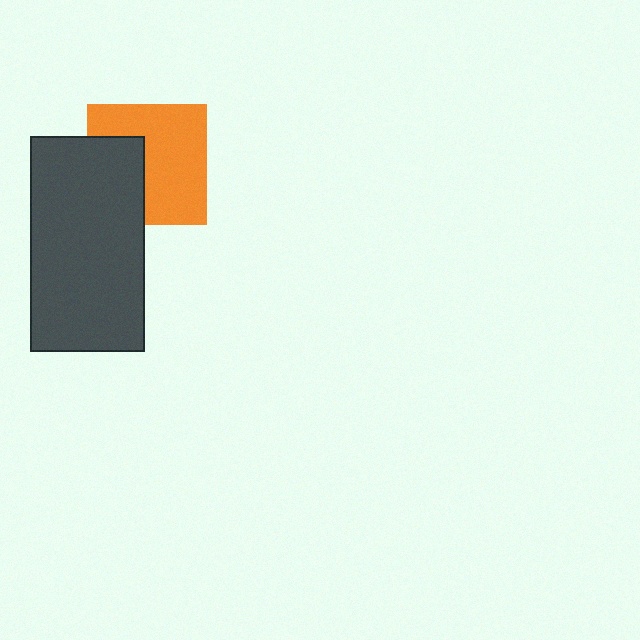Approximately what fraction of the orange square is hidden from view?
Roughly 36% of the orange square is hidden behind the dark gray rectangle.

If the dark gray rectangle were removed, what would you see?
You would see the complete orange square.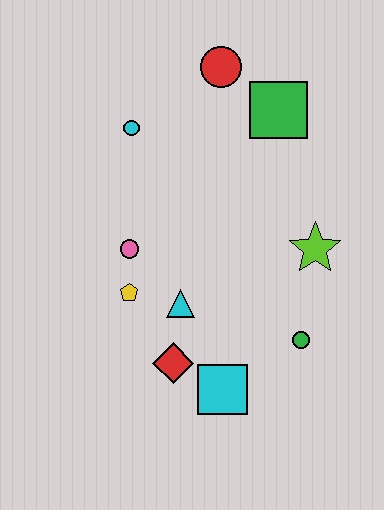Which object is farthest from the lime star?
The cyan circle is farthest from the lime star.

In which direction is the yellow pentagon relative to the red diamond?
The yellow pentagon is above the red diamond.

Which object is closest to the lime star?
The green circle is closest to the lime star.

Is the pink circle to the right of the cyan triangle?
No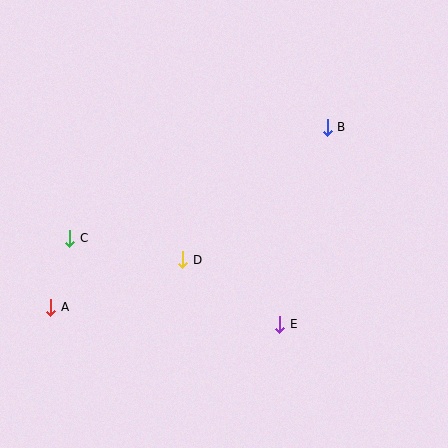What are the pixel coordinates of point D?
Point D is at (183, 260).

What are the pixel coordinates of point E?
Point E is at (280, 324).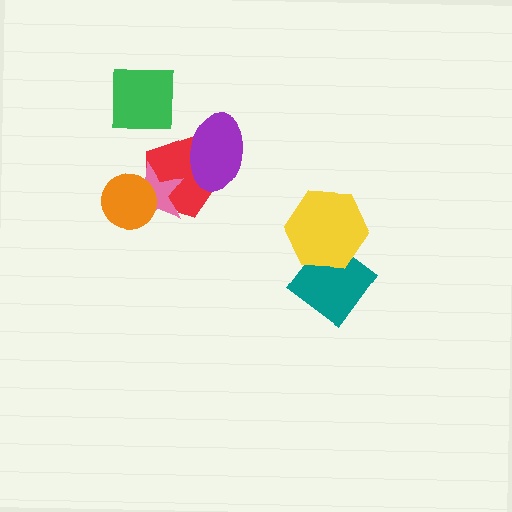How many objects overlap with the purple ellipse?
1 object overlaps with the purple ellipse.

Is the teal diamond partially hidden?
Yes, it is partially covered by another shape.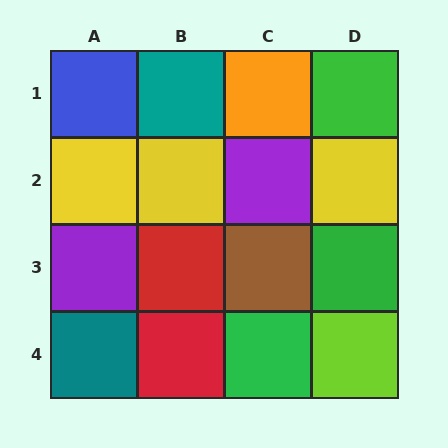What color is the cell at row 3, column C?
Brown.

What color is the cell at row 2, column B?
Yellow.